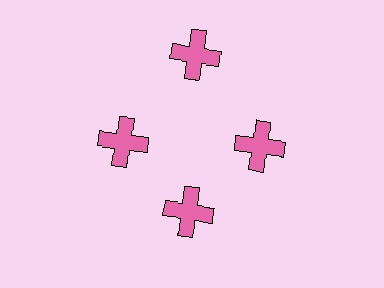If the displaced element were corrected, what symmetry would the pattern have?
It would have 4-fold rotational symmetry — the pattern would map onto itself every 90 degrees.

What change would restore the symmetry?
The symmetry would be restored by moving it inward, back onto the ring so that all 4 crosses sit at equal angles and equal distance from the center.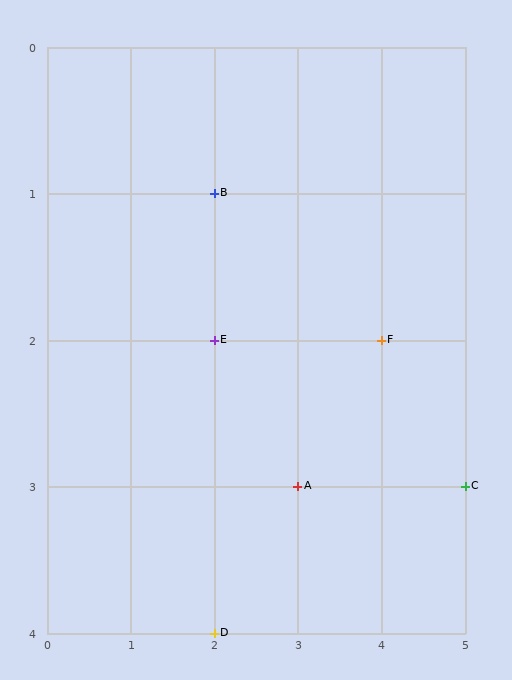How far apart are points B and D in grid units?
Points B and D are 3 rows apart.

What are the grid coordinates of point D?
Point D is at grid coordinates (2, 4).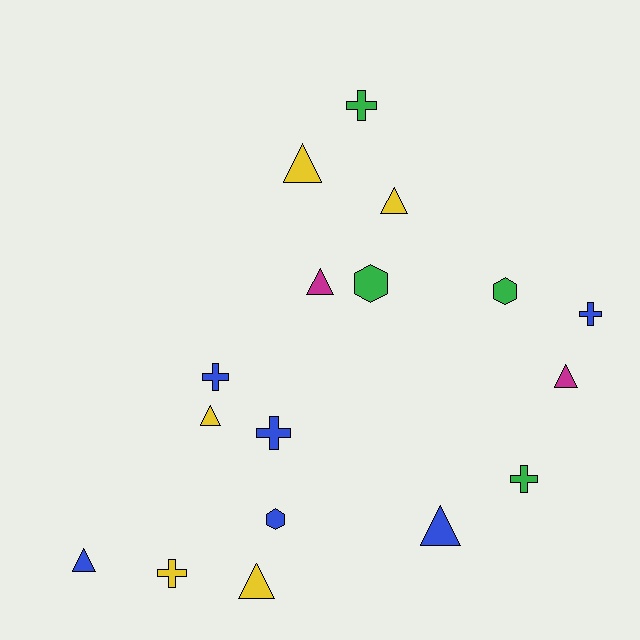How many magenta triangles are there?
There are 2 magenta triangles.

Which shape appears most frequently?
Triangle, with 8 objects.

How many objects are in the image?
There are 17 objects.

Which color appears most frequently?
Blue, with 6 objects.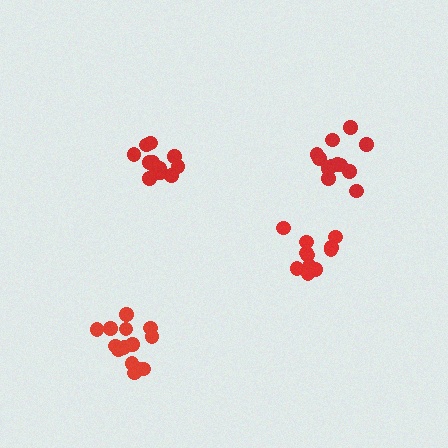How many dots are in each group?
Group 1: 12 dots, Group 2: 12 dots, Group 3: 14 dots, Group 4: 11 dots (49 total).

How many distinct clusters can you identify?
There are 4 distinct clusters.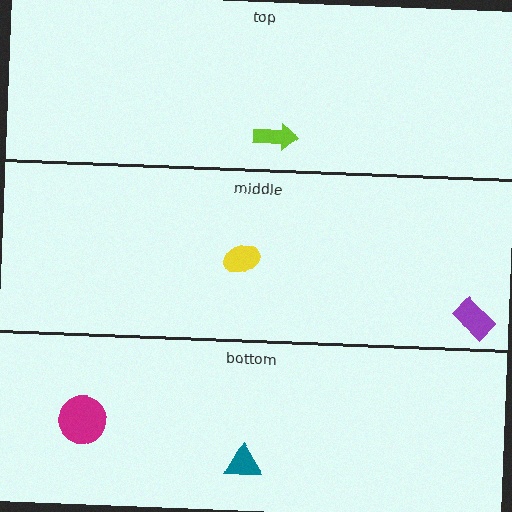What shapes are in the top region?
The lime arrow.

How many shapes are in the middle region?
2.